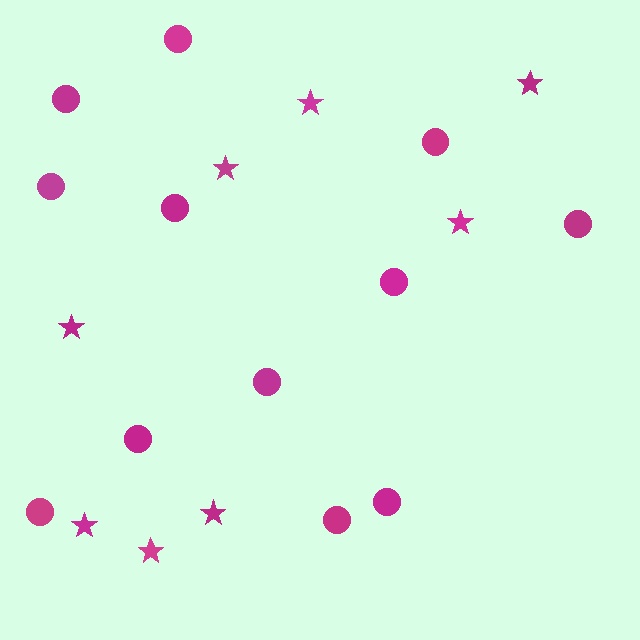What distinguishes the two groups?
There are 2 groups: one group of stars (8) and one group of circles (12).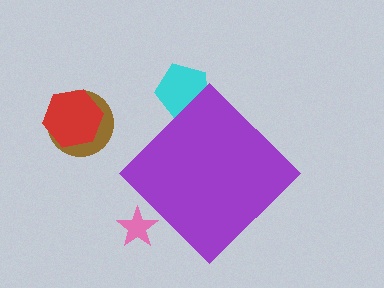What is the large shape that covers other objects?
A purple diamond.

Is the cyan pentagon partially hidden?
Yes, the cyan pentagon is partially hidden behind the purple diamond.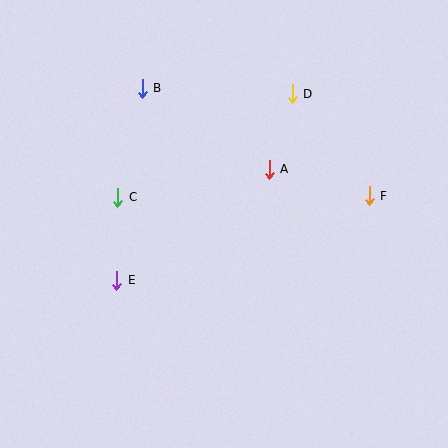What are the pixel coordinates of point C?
Point C is at (118, 197).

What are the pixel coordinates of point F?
Point F is at (369, 196).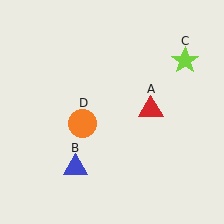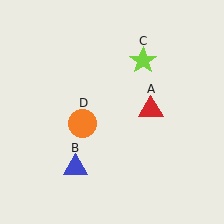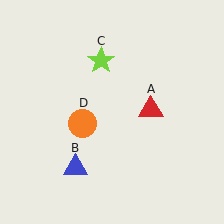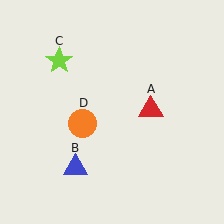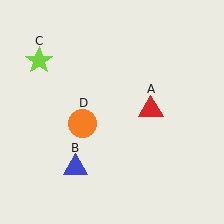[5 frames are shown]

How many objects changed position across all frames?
1 object changed position: lime star (object C).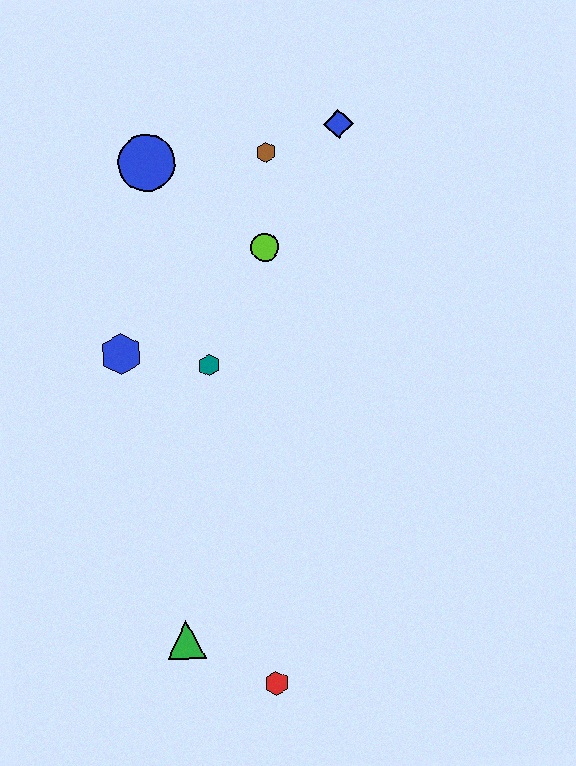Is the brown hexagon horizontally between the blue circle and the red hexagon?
No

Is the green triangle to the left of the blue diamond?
Yes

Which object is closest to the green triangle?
The red hexagon is closest to the green triangle.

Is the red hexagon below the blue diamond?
Yes